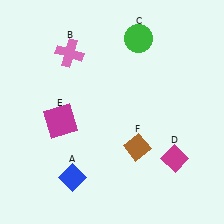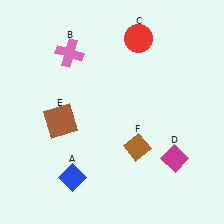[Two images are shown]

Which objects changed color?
C changed from green to red. E changed from magenta to brown.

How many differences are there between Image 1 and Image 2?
There are 2 differences between the two images.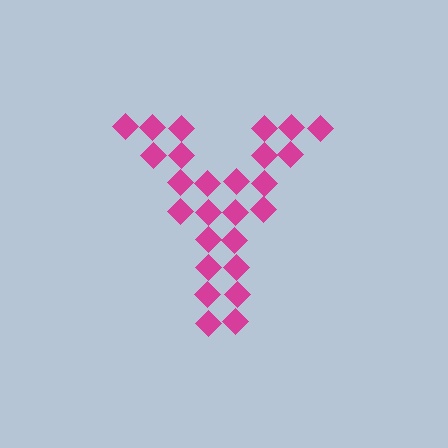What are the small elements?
The small elements are diamonds.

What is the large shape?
The large shape is the letter Y.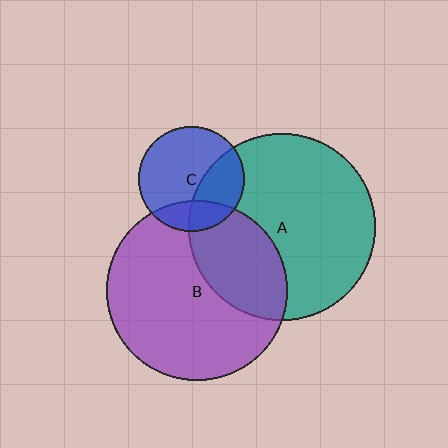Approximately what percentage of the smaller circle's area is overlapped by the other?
Approximately 35%.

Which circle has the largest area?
Circle A (teal).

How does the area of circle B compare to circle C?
Approximately 2.9 times.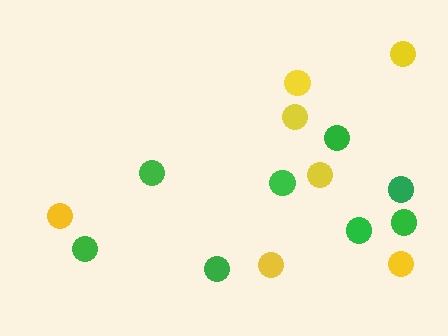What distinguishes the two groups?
There are 2 groups: one group of yellow circles (7) and one group of green circles (8).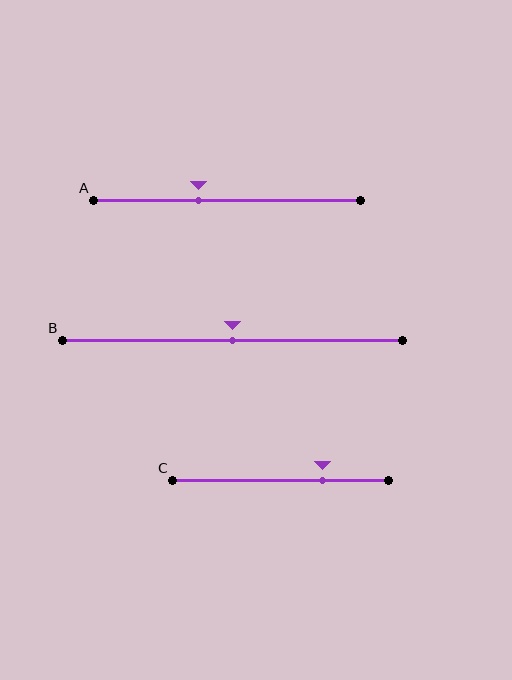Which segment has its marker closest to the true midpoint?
Segment B has its marker closest to the true midpoint.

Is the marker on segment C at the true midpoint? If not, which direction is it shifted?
No, the marker on segment C is shifted to the right by about 20% of the segment length.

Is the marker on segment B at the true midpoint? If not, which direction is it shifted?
Yes, the marker on segment B is at the true midpoint.